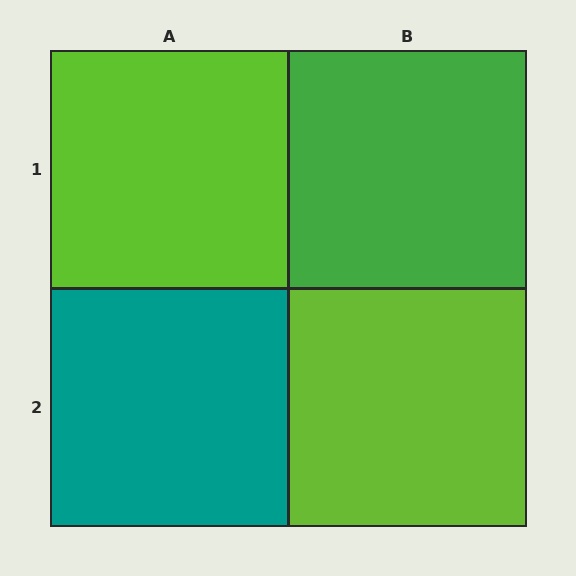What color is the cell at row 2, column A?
Teal.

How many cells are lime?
2 cells are lime.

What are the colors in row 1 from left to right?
Lime, green.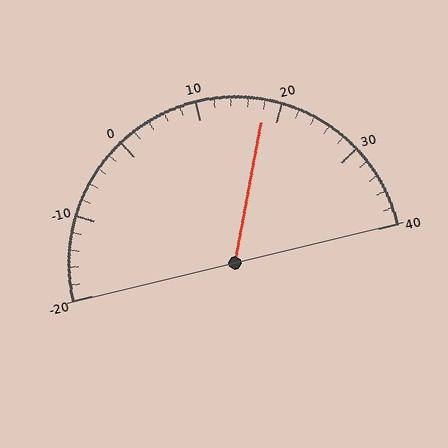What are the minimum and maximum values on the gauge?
The gauge ranges from -20 to 40.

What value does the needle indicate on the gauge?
The needle indicates approximately 18.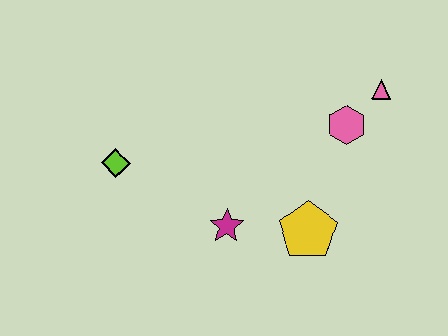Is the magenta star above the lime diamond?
No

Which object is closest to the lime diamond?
The magenta star is closest to the lime diamond.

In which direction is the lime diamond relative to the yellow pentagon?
The lime diamond is to the left of the yellow pentagon.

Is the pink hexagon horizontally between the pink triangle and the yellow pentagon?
Yes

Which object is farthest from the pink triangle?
The lime diamond is farthest from the pink triangle.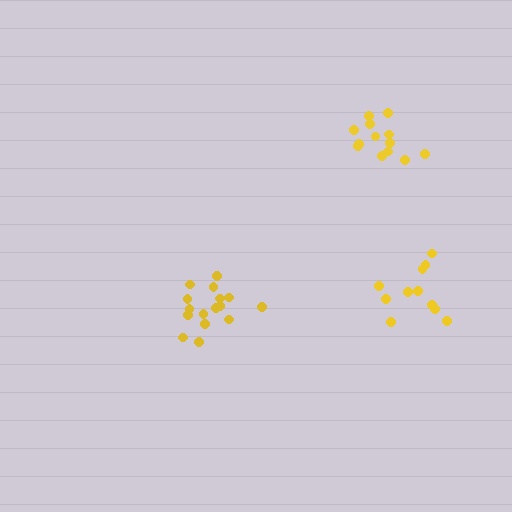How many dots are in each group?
Group 1: 16 dots, Group 2: 13 dots, Group 3: 11 dots (40 total).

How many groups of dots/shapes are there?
There are 3 groups.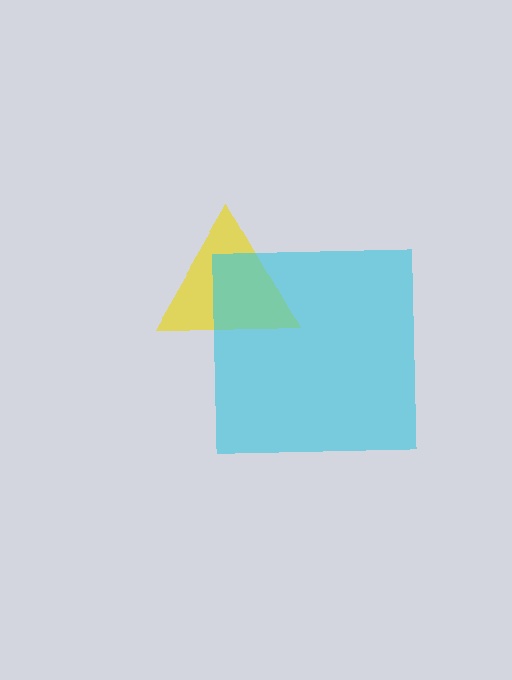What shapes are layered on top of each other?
The layered shapes are: a yellow triangle, a cyan square.